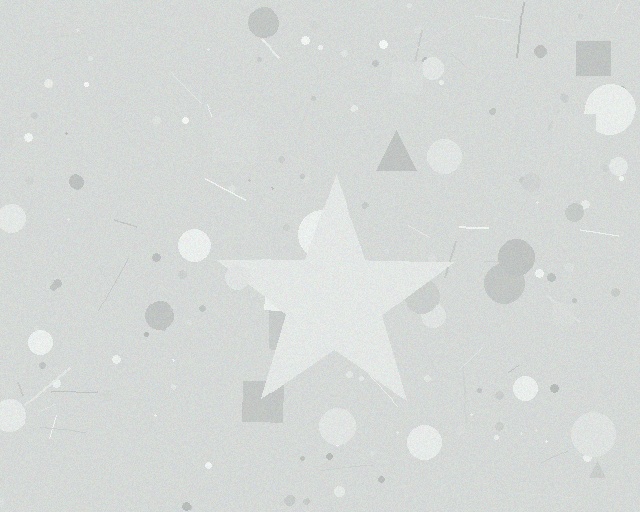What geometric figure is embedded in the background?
A star is embedded in the background.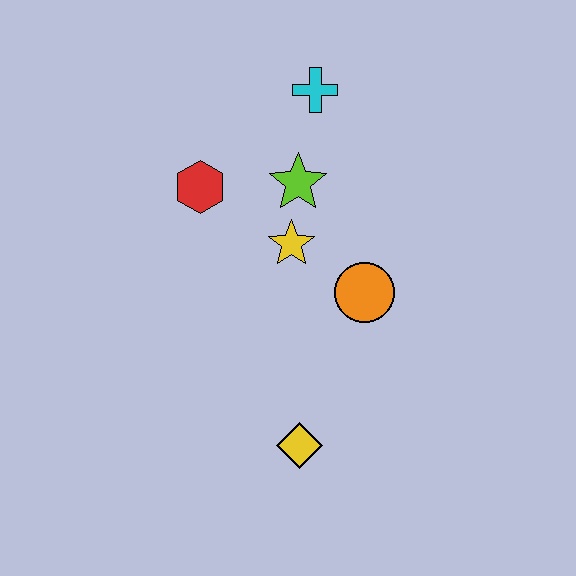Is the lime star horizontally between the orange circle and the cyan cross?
No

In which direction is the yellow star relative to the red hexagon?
The yellow star is to the right of the red hexagon.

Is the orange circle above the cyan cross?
No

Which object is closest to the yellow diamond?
The orange circle is closest to the yellow diamond.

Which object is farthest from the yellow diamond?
The cyan cross is farthest from the yellow diamond.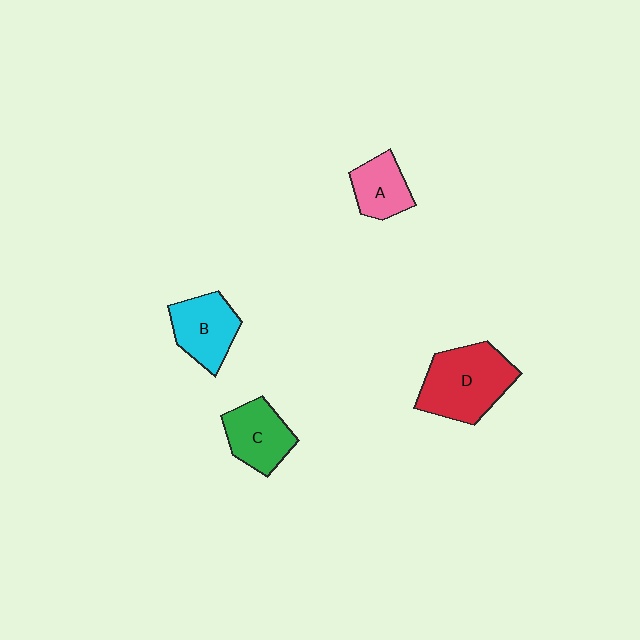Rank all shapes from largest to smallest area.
From largest to smallest: D (red), B (cyan), C (green), A (pink).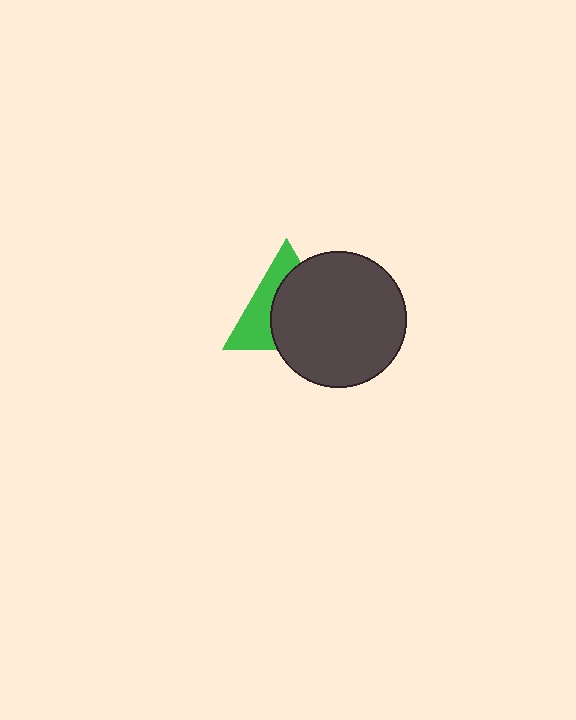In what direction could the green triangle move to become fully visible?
The green triangle could move left. That would shift it out from behind the dark gray circle entirely.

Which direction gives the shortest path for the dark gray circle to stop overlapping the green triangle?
Moving right gives the shortest separation.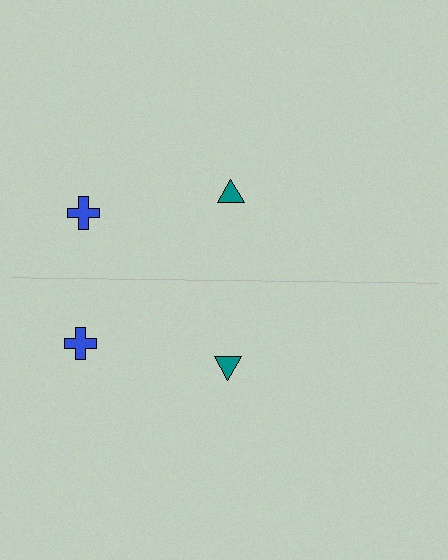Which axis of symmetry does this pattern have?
The pattern has a horizontal axis of symmetry running through the center of the image.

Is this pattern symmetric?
Yes, this pattern has bilateral (reflection) symmetry.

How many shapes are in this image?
There are 4 shapes in this image.